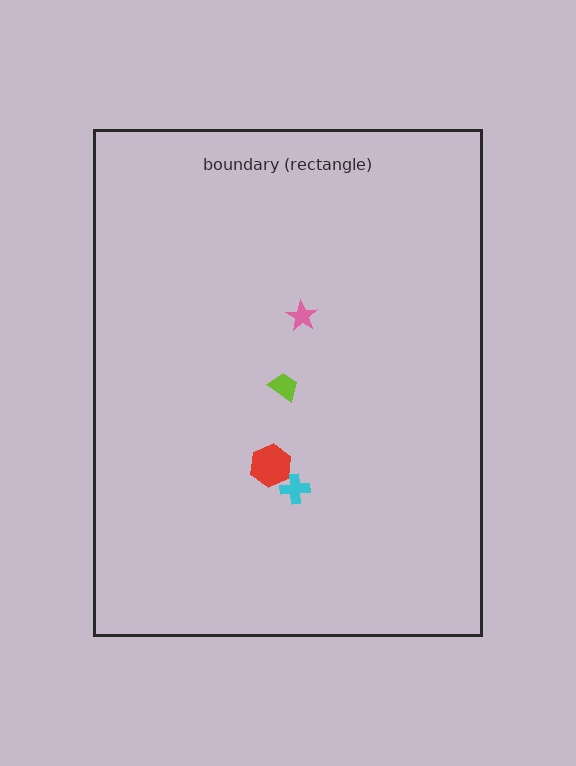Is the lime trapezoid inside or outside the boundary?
Inside.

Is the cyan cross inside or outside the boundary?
Inside.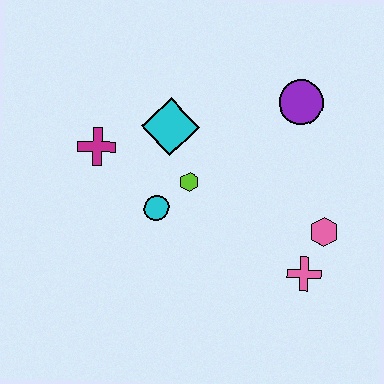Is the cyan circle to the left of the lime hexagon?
Yes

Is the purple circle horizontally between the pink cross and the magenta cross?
Yes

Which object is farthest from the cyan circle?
The purple circle is farthest from the cyan circle.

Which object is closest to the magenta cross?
The cyan diamond is closest to the magenta cross.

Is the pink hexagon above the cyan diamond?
No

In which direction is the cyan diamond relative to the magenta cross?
The cyan diamond is to the right of the magenta cross.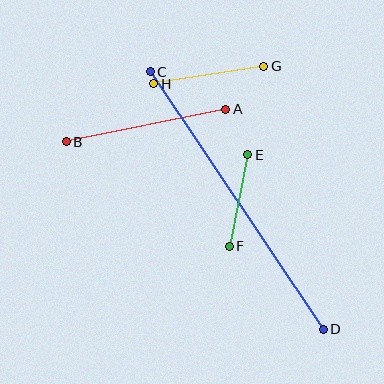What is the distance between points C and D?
The distance is approximately 310 pixels.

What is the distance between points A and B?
The distance is approximately 163 pixels.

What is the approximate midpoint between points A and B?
The midpoint is at approximately (146, 126) pixels.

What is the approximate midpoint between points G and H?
The midpoint is at approximately (209, 75) pixels.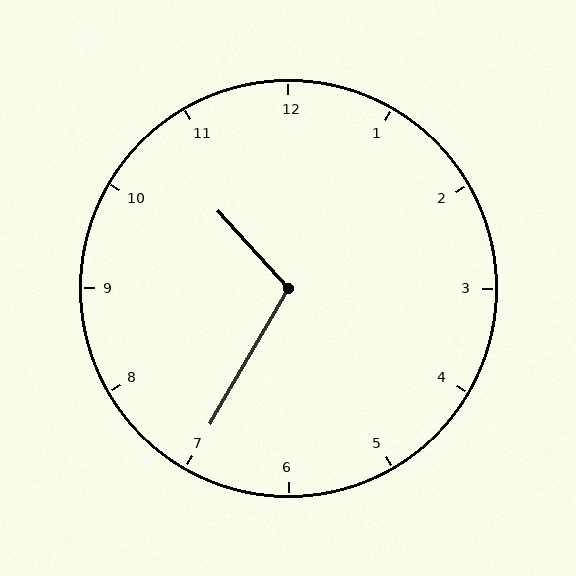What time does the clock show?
10:35.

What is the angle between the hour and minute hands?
Approximately 108 degrees.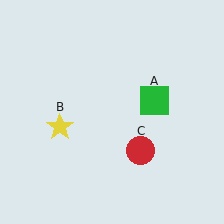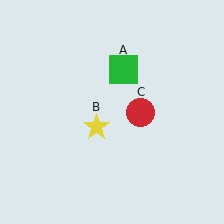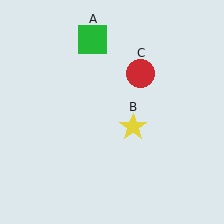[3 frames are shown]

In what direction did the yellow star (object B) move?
The yellow star (object B) moved right.